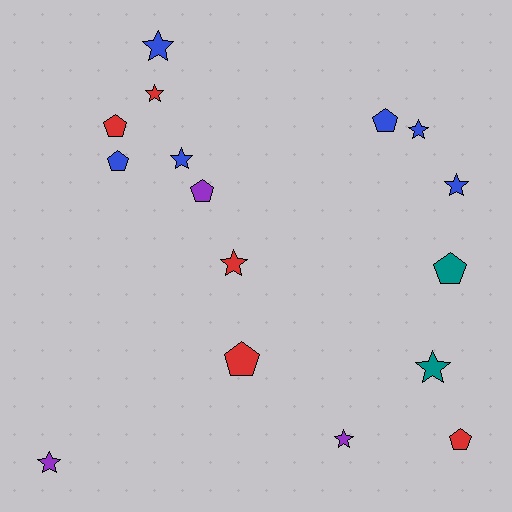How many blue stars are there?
There are 4 blue stars.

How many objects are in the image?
There are 16 objects.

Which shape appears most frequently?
Star, with 9 objects.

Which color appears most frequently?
Blue, with 6 objects.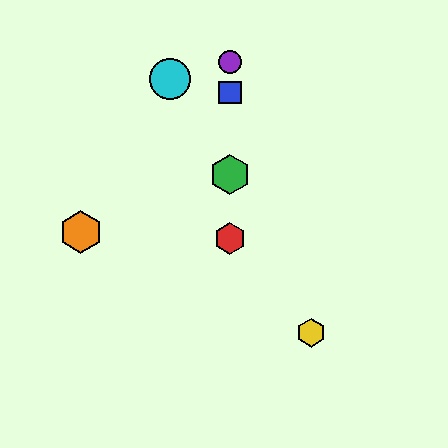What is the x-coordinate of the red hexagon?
The red hexagon is at x≈230.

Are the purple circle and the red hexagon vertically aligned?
Yes, both are at x≈230.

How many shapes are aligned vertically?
4 shapes (the red hexagon, the blue square, the green hexagon, the purple circle) are aligned vertically.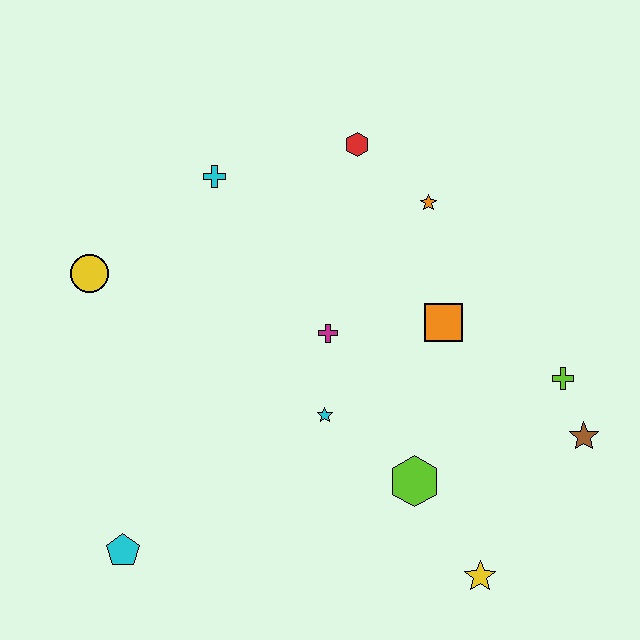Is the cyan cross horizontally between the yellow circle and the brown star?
Yes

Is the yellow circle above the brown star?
Yes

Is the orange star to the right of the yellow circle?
Yes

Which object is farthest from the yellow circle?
The brown star is farthest from the yellow circle.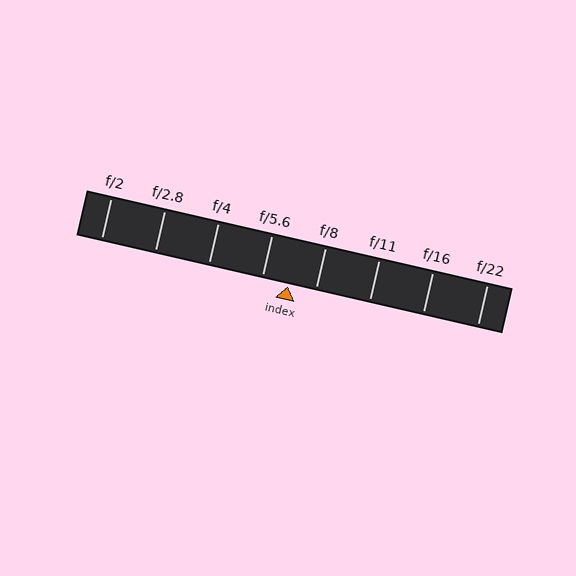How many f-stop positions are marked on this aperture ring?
There are 8 f-stop positions marked.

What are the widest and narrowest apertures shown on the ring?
The widest aperture shown is f/2 and the narrowest is f/22.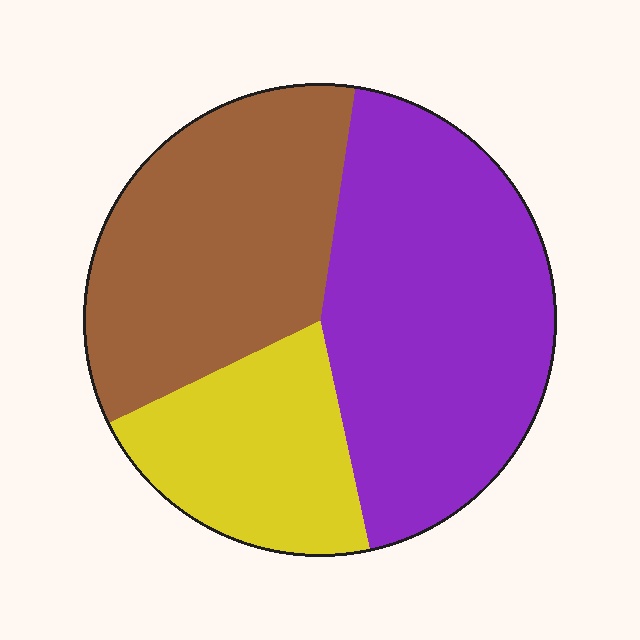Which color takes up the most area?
Purple, at roughly 45%.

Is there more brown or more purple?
Purple.